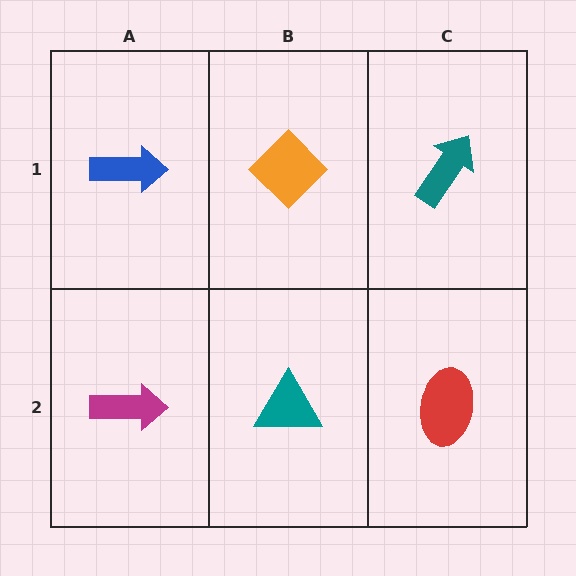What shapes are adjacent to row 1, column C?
A red ellipse (row 2, column C), an orange diamond (row 1, column B).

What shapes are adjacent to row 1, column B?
A teal triangle (row 2, column B), a blue arrow (row 1, column A), a teal arrow (row 1, column C).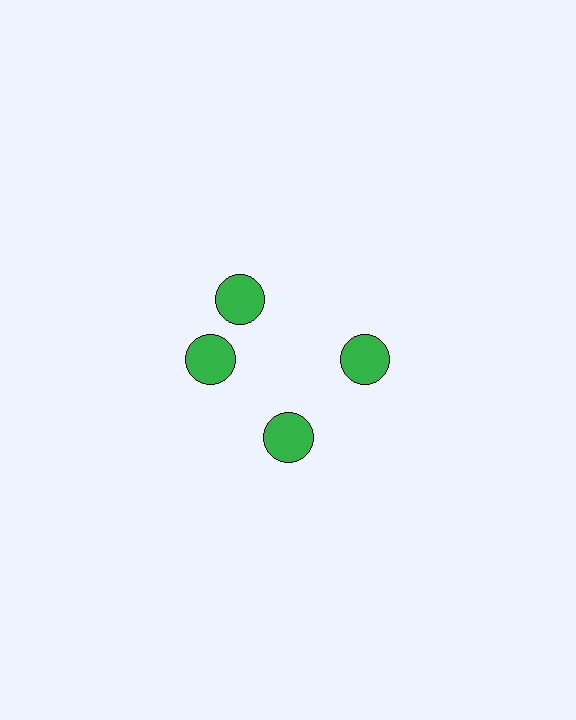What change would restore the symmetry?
The symmetry would be restored by rotating it back into even spacing with its neighbors so that all 4 circles sit at equal angles and equal distance from the center.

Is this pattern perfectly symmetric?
No. The 4 green circles are arranged in a ring, but one element near the 12 o'clock position is rotated out of alignment along the ring, breaking the 4-fold rotational symmetry.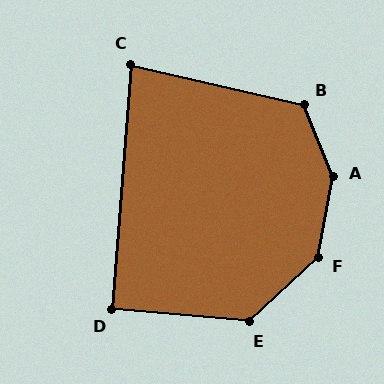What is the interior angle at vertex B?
Approximately 125 degrees (obtuse).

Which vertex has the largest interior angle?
A, at approximately 147 degrees.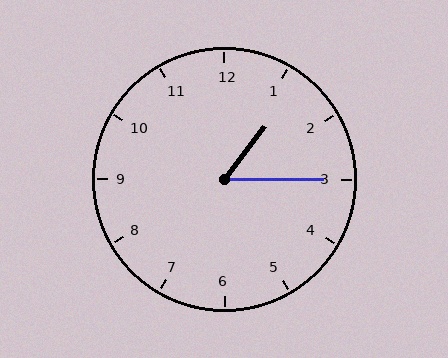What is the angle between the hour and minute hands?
Approximately 52 degrees.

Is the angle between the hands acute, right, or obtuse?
It is acute.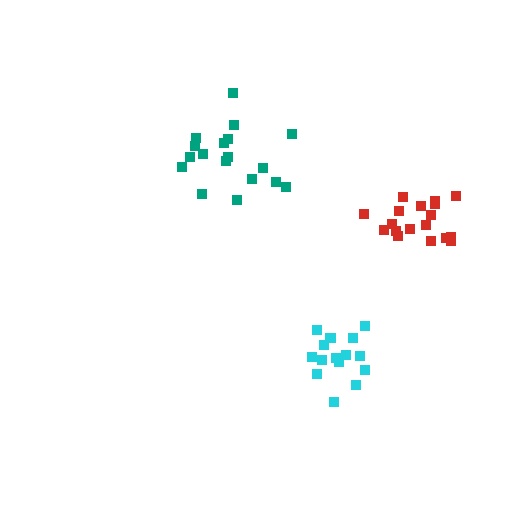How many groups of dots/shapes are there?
There are 3 groups.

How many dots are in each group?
Group 1: 16 dots, Group 2: 18 dots, Group 3: 18 dots (52 total).